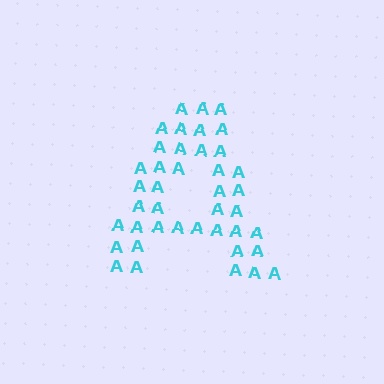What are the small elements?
The small elements are letter A's.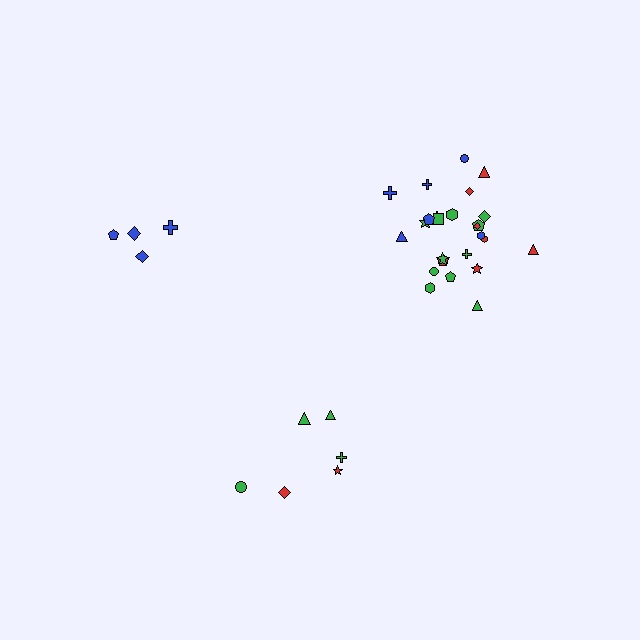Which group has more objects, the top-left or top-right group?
The top-right group.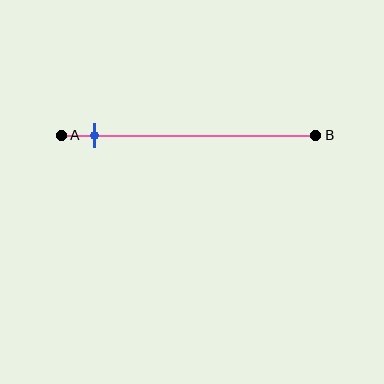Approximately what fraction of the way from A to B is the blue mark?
The blue mark is approximately 15% of the way from A to B.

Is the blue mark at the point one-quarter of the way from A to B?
No, the mark is at about 15% from A, not at the 25% one-quarter point.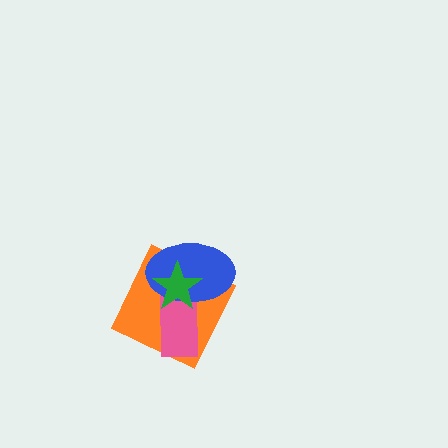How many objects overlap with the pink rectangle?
3 objects overlap with the pink rectangle.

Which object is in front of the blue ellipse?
The green star is in front of the blue ellipse.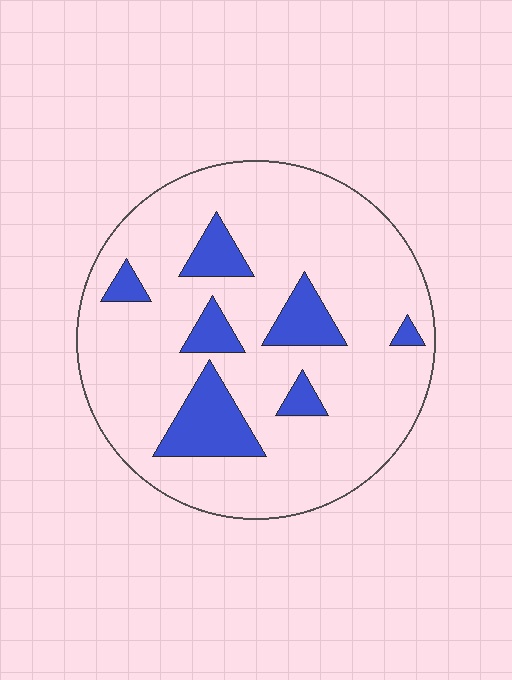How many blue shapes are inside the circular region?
7.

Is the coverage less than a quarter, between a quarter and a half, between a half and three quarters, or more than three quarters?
Less than a quarter.